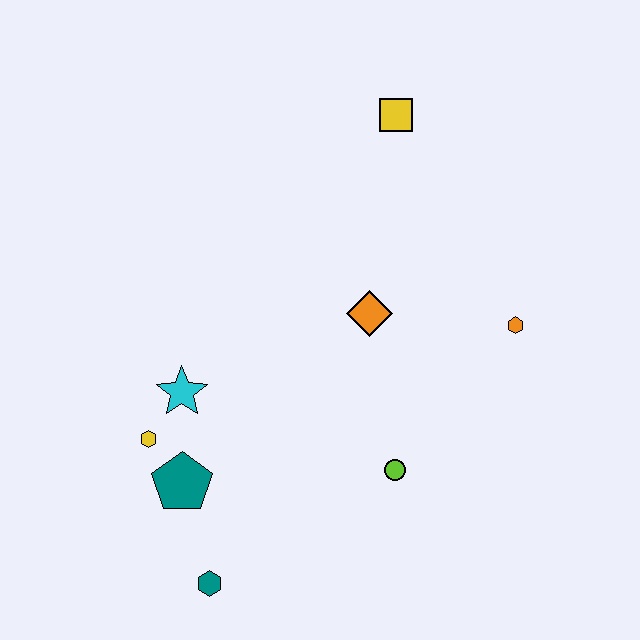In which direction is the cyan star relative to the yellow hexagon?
The cyan star is above the yellow hexagon.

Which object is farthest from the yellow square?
The teal hexagon is farthest from the yellow square.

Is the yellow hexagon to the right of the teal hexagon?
No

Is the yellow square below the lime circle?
No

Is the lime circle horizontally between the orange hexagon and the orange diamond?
Yes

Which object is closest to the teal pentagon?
The yellow hexagon is closest to the teal pentagon.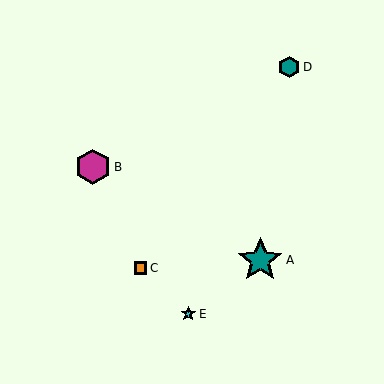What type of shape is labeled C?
Shape C is an orange square.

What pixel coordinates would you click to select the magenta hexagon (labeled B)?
Click at (93, 167) to select the magenta hexagon B.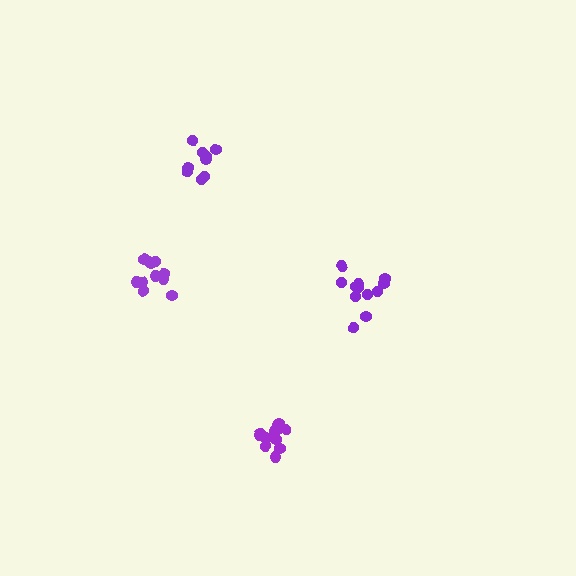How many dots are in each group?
Group 1: 11 dots, Group 2: 12 dots, Group 3: 9 dots, Group 4: 12 dots (44 total).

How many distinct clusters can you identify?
There are 4 distinct clusters.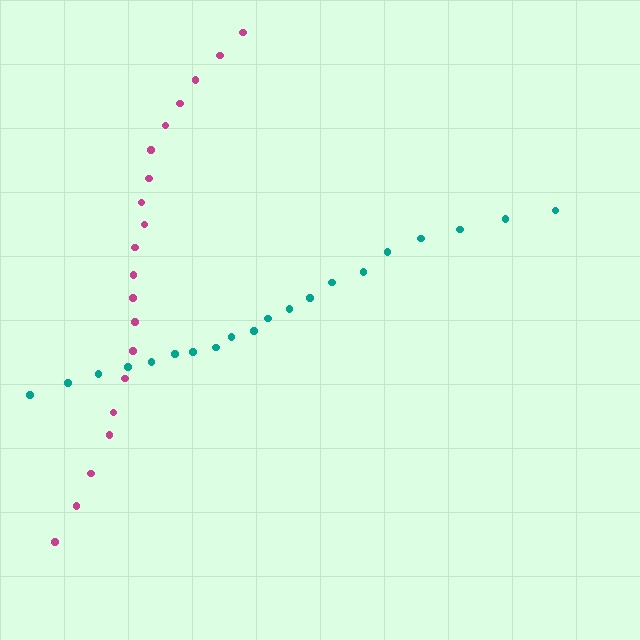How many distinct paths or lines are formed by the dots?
There are 2 distinct paths.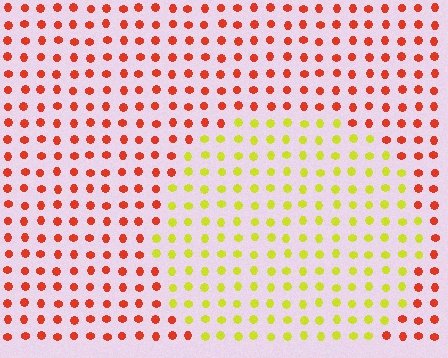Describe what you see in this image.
The image is filled with small red elements in a uniform arrangement. A circle-shaped region is visible where the elements are tinted to a slightly different hue, forming a subtle color boundary.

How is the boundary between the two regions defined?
The boundary is defined purely by a slight shift in hue (about 61 degrees). Spacing, size, and orientation are identical on both sides.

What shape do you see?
I see a circle.